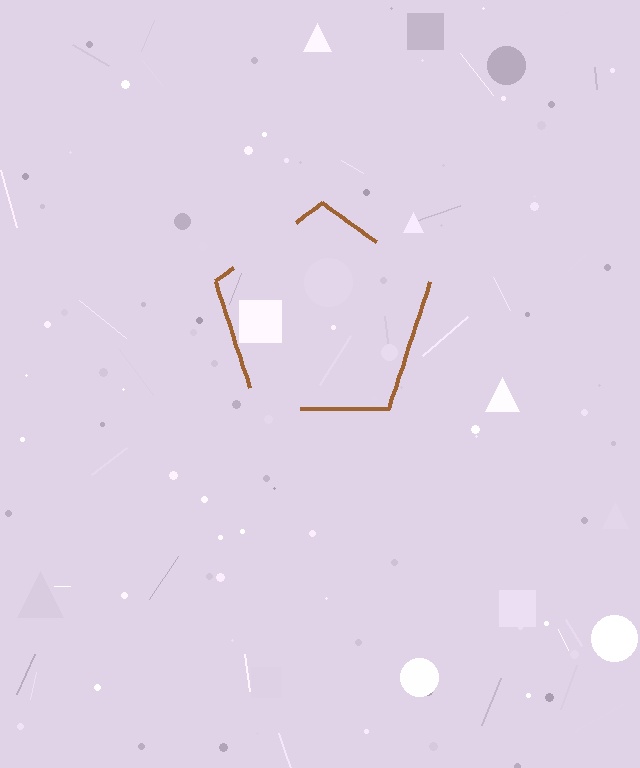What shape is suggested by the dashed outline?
The dashed outline suggests a pentagon.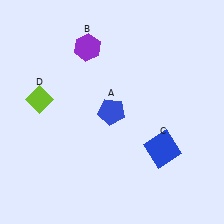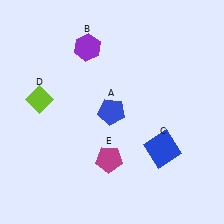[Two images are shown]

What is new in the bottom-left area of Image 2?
A magenta pentagon (E) was added in the bottom-left area of Image 2.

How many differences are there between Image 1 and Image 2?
There is 1 difference between the two images.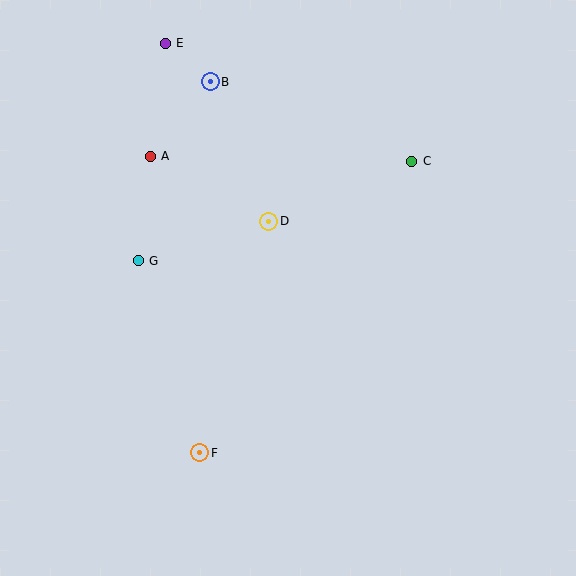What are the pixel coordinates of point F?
Point F is at (200, 453).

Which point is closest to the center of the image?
Point D at (269, 221) is closest to the center.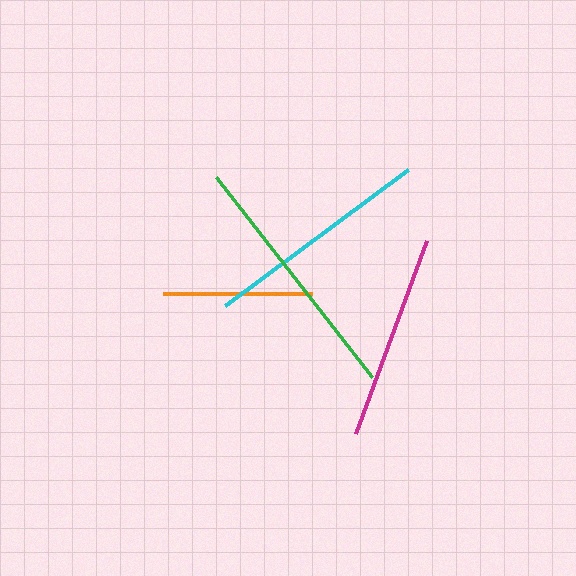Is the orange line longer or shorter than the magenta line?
The magenta line is longer than the orange line.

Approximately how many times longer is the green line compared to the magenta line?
The green line is approximately 1.2 times the length of the magenta line.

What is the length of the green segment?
The green segment is approximately 253 pixels long.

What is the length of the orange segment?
The orange segment is approximately 149 pixels long.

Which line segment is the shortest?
The orange line is the shortest at approximately 149 pixels.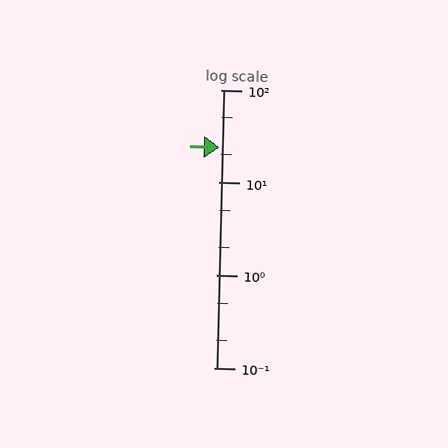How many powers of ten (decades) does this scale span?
The scale spans 3 decades, from 0.1 to 100.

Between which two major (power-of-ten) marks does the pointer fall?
The pointer is between 10 and 100.